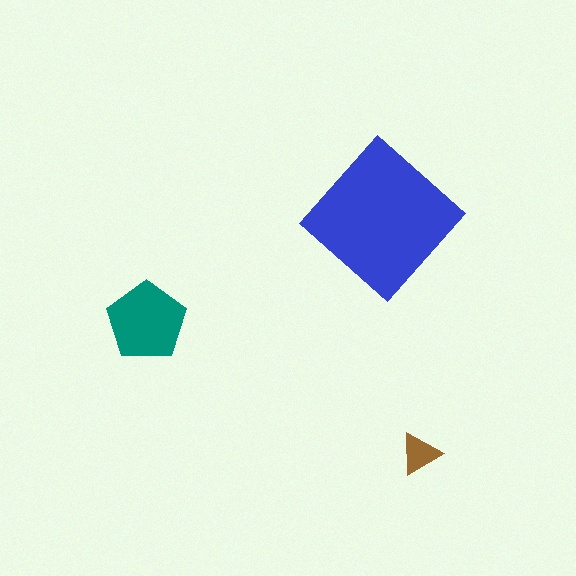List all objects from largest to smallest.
The blue diamond, the teal pentagon, the brown triangle.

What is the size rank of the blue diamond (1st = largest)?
1st.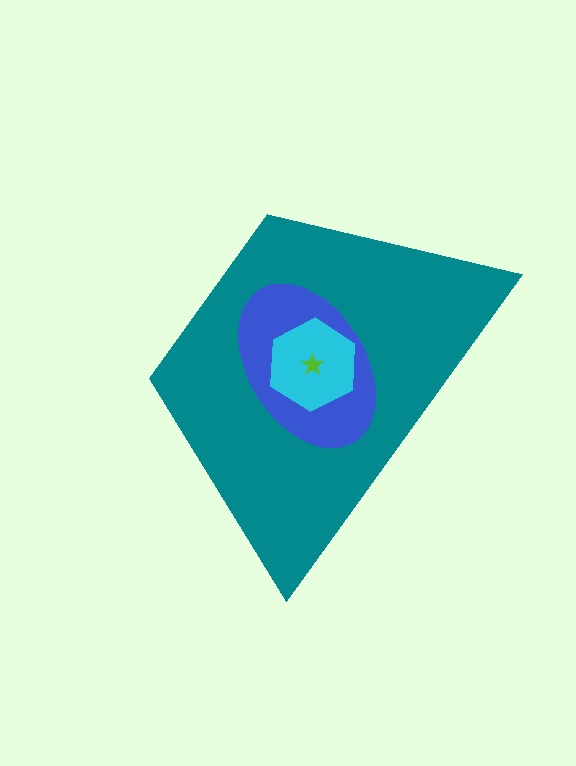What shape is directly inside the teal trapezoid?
The blue ellipse.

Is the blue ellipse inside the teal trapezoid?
Yes.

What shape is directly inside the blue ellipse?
The cyan hexagon.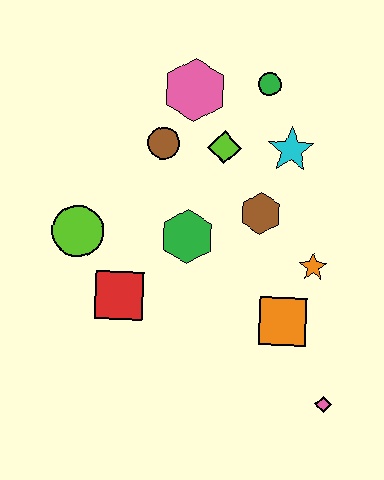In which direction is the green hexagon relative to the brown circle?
The green hexagon is below the brown circle.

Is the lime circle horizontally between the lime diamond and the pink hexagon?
No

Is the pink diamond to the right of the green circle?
Yes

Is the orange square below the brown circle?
Yes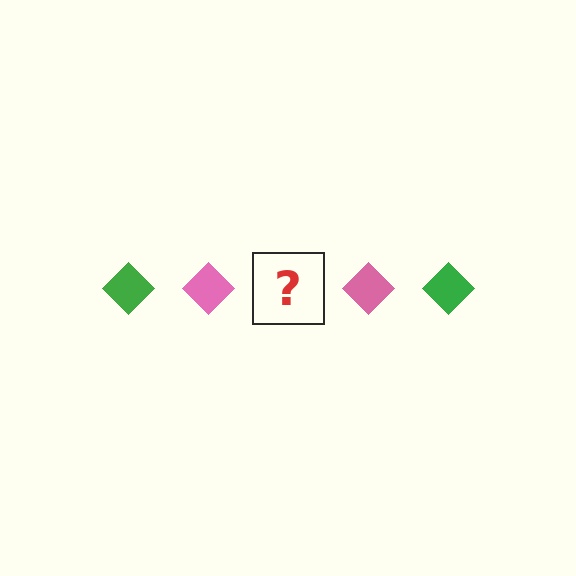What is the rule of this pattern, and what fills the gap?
The rule is that the pattern cycles through green, pink diamonds. The gap should be filled with a green diamond.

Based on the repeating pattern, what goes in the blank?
The blank should be a green diamond.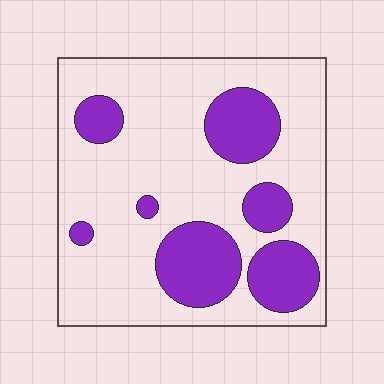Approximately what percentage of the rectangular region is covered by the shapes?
Approximately 25%.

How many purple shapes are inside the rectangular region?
7.